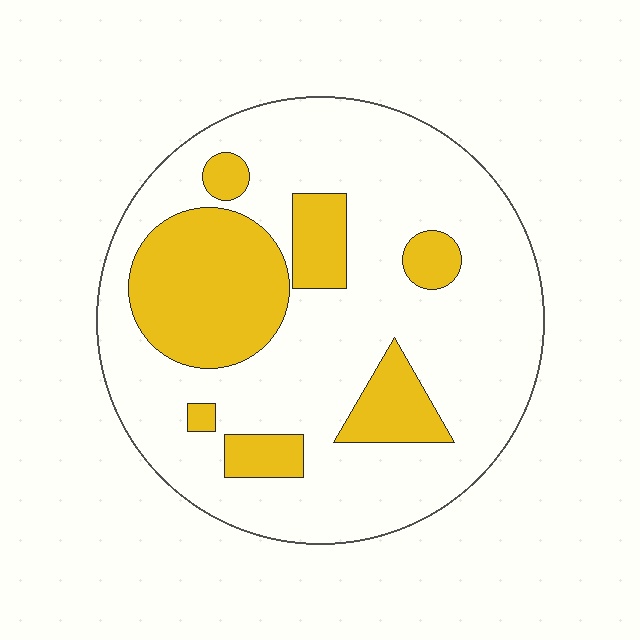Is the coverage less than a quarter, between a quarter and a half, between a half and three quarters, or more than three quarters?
Between a quarter and a half.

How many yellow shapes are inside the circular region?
7.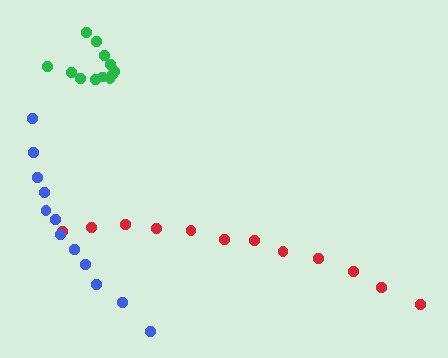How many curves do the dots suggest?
There are 3 distinct paths.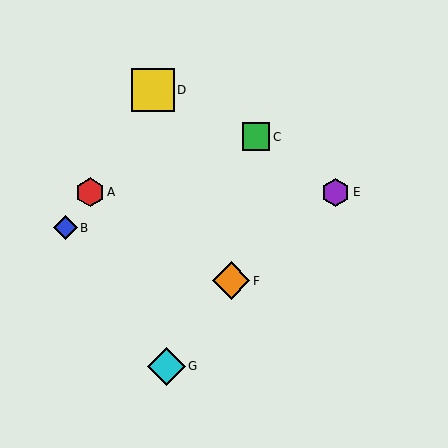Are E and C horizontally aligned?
No, E is at y≈192 and C is at y≈137.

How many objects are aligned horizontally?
2 objects (A, E) are aligned horizontally.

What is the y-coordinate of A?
Object A is at y≈192.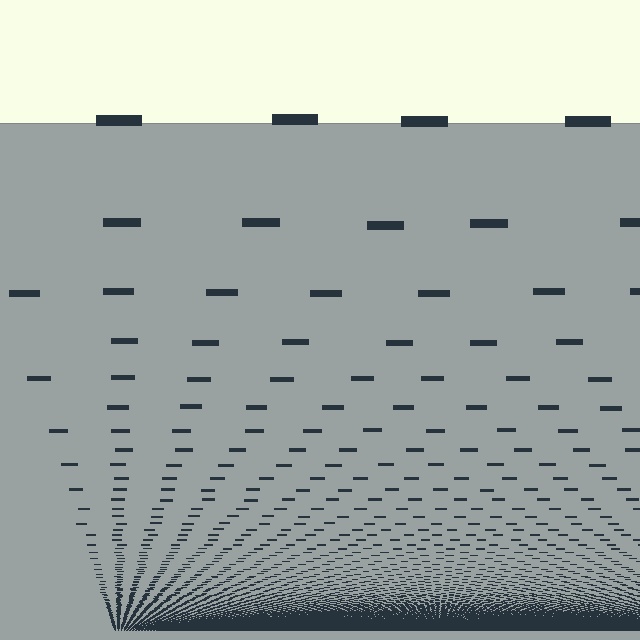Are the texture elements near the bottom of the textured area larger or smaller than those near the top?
Smaller. The gradient is inverted — elements near the bottom are smaller and denser.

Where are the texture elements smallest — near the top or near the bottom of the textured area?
Near the bottom.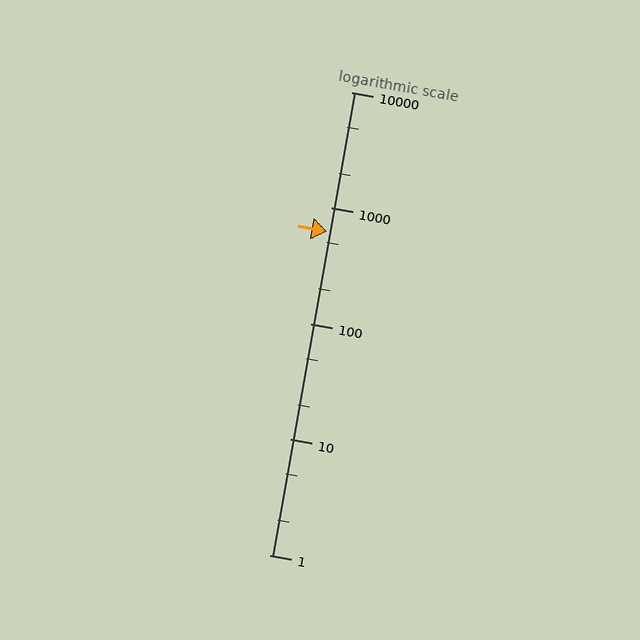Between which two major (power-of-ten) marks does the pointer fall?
The pointer is between 100 and 1000.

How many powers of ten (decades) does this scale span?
The scale spans 4 decades, from 1 to 10000.